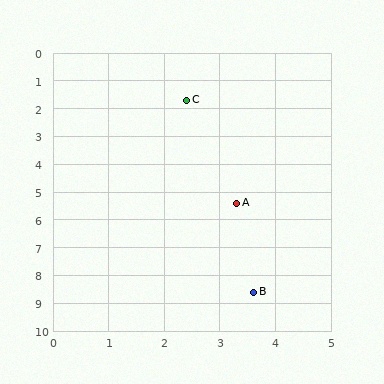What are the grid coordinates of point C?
Point C is at approximately (2.4, 1.7).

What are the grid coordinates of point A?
Point A is at approximately (3.3, 5.4).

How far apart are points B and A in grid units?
Points B and A are about 3.2 grid units apart.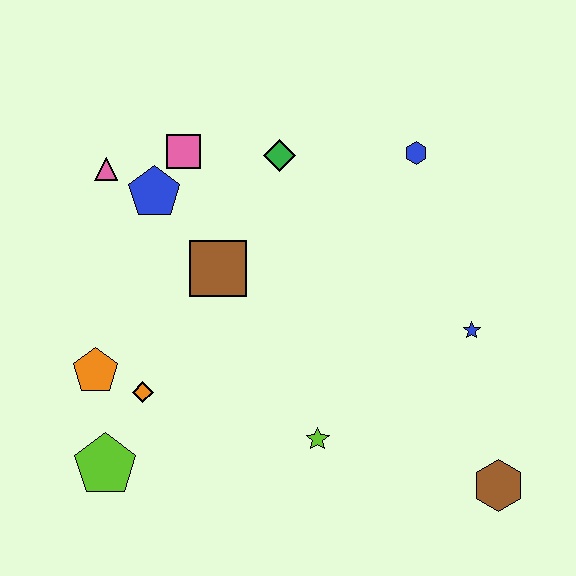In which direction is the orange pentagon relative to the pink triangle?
The orange pentagon is below the pink triangle.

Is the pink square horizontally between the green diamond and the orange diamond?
Yes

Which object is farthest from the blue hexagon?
The lime pentagon is farthest from the blue hexagon.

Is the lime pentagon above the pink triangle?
No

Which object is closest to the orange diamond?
The orange pentagon is closest to the orange diamond.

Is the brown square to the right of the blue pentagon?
Yes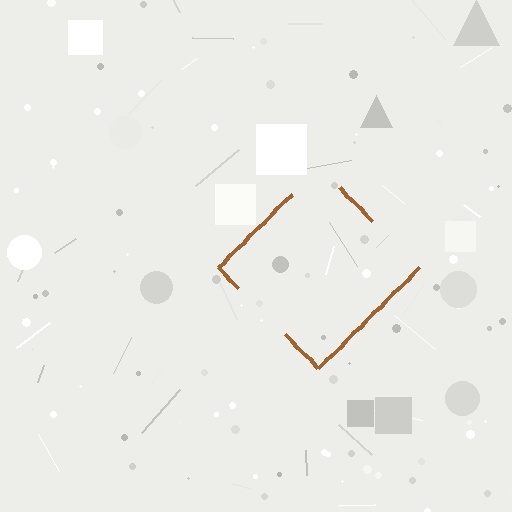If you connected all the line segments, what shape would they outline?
They would outline a diamond.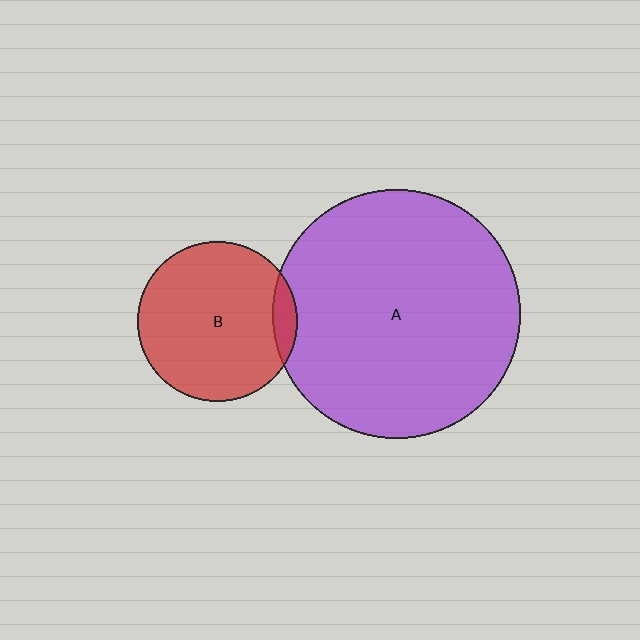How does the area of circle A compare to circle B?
Approximately 2.4 times.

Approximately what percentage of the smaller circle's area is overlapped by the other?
Approximately 10%.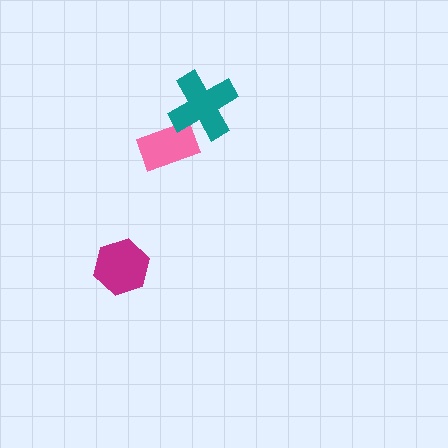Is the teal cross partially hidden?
No, no other shape covers it.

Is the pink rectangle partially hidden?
Yes, it is partially covered by another shape.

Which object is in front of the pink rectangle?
The teal cross is in front of the pink rectangle.